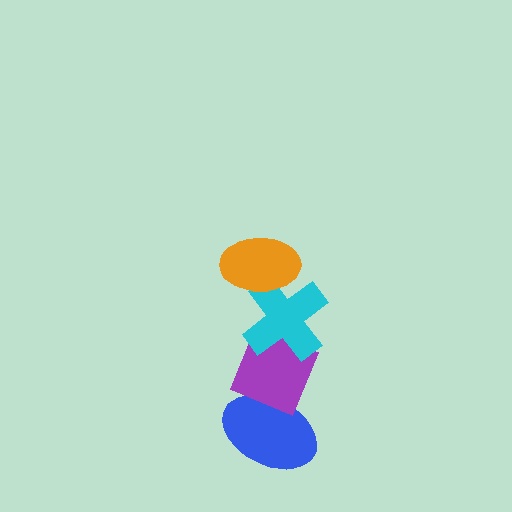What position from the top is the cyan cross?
The cyan cross is 2nd from the top.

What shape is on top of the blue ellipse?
The purple diamond is on top of the blue ellipse.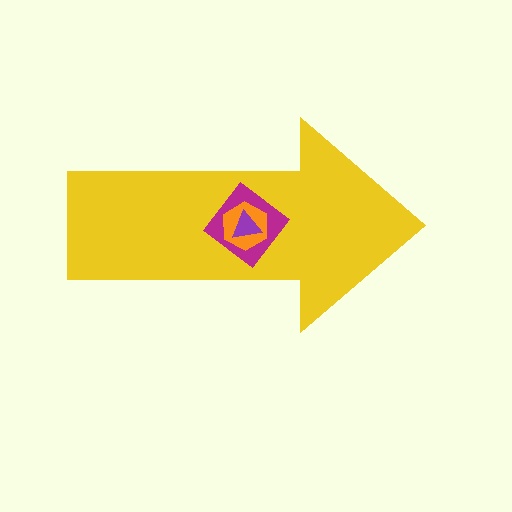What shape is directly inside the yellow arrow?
The magenta diamond.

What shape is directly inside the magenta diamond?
The orange hexagon.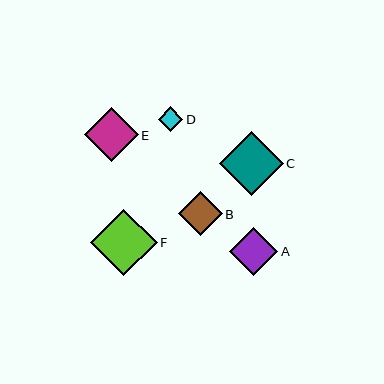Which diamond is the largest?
Diamond F is the largest with a size of approximately 66 pixels.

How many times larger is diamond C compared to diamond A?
Diamond C is approximately 1.3 times the size of diamond A.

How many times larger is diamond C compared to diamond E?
Diamond C is approximately 1.2 times the size of diamond E.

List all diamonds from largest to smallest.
From largest to smallest: F, C, E, A, B, D.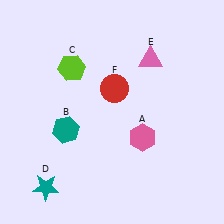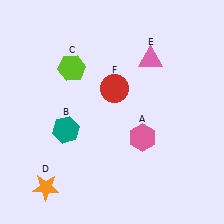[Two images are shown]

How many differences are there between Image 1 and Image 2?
There is 1 difference between the two images.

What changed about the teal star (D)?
In Image 1, D is teal. In Image 2, it changed to orange.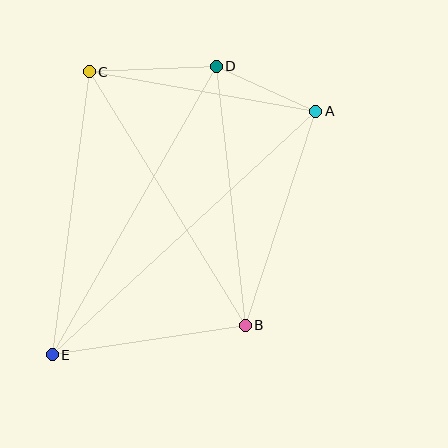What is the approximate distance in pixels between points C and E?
The distance between C and E is approximately 285 pixels.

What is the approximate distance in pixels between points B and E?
The distance between B and E is approximately 195 pixels.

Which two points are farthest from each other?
Points A and E are farthest from each other.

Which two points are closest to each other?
Points A and D are closest to each other.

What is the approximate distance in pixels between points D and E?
The distance between D and E is approximately 332 pixels.